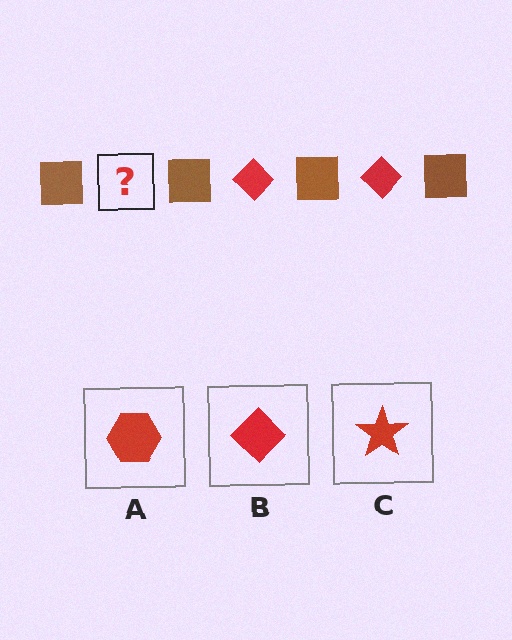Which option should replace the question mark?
Option B.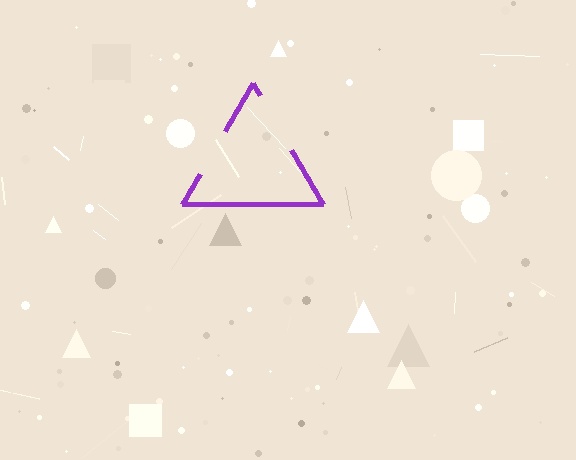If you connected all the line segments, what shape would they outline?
They would outline a triangle.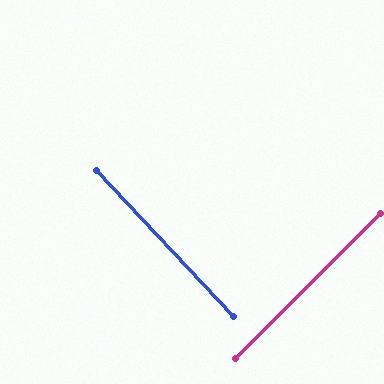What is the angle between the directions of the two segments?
Approximately 88 degrees.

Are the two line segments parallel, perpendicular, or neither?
Perpendicular — they meet at approximately 88°.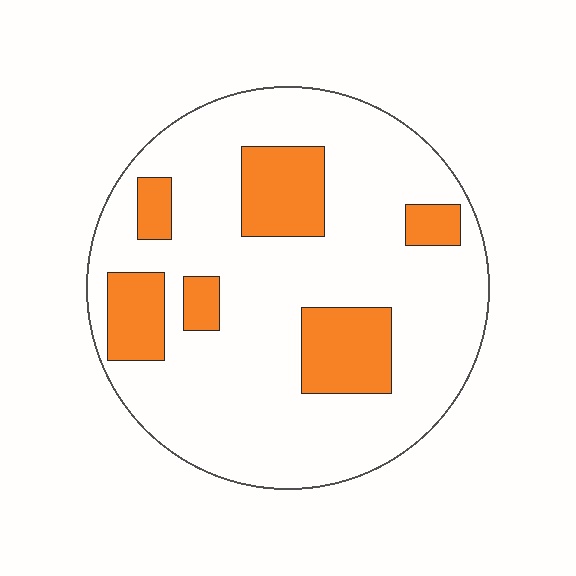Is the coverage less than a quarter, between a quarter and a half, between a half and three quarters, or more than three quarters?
Less than a quarter.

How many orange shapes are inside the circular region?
6.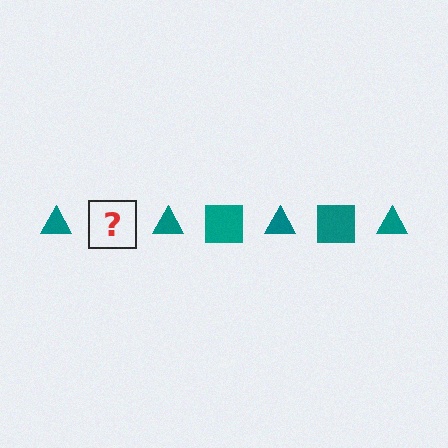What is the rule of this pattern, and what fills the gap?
The rule is that the pattern cycles through triangle, square shapes in teal. The gap should be filled with a teal square.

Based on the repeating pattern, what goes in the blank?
The blank should be a teal square.